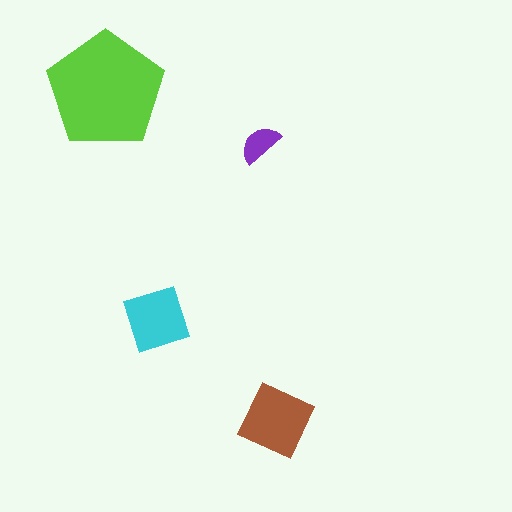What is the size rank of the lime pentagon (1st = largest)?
1st.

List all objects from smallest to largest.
The purple semicircle, the cyan square, the brown diamond, the lime pentagon.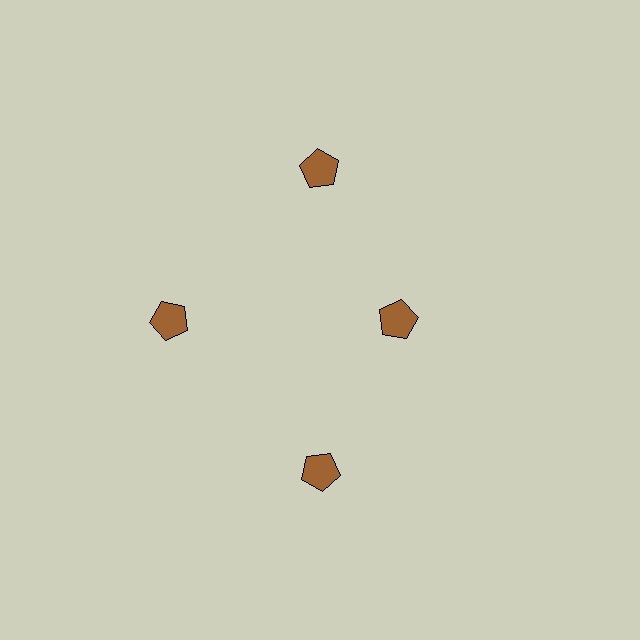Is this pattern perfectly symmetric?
No. The 4 brown pentagons are arranged in a ring, but one element near the 3 o'clock position is pulled inward toward the center, breaking the 4-fold rotational symmetry.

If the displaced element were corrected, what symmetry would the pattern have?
It would have 4-fold rotational symmetry — the pattern would map onto itself every 90 degrees.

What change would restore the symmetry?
The symmetry would be restored by moving it outward, back onto the ring so that all 4 pentagons sit at equal angles and equal distance from the center.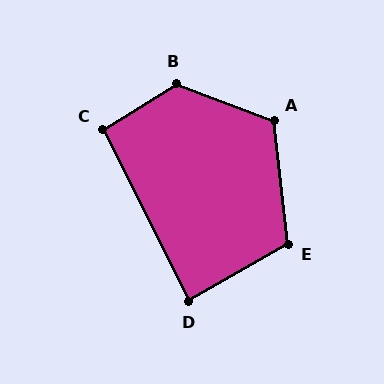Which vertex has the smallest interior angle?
D, at approximately 87 degrees.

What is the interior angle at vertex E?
Approximately 113 degrees (obtuse).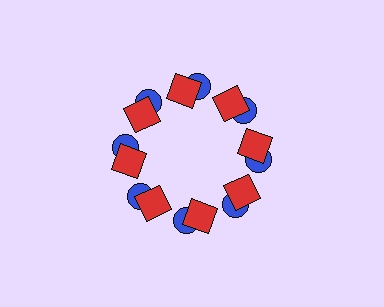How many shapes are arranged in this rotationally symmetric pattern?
There are 16 shapes, arranged in 8 groups of 2.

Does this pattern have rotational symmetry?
Yes, this pattern has 8-fold rotational symmetry. It looks the same after rotating 45 degrees around the center.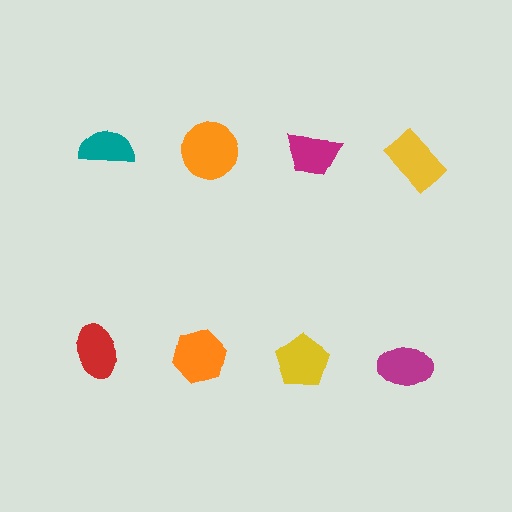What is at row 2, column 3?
A yellow pentagon.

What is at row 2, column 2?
An orange hexagon.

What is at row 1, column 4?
A yellow rectangle.